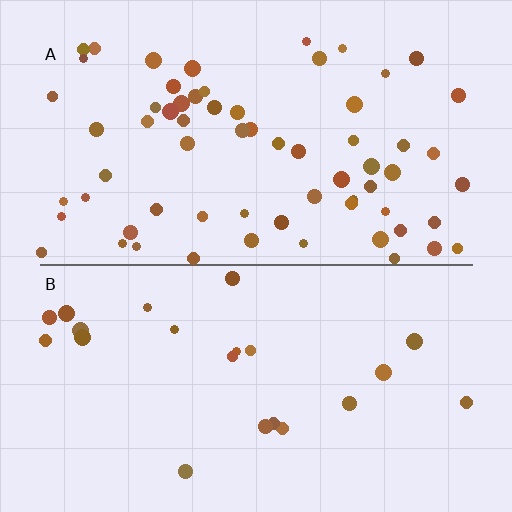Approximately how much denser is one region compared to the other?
Approximately 3.0× — region A over region B.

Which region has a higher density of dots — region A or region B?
A (the top).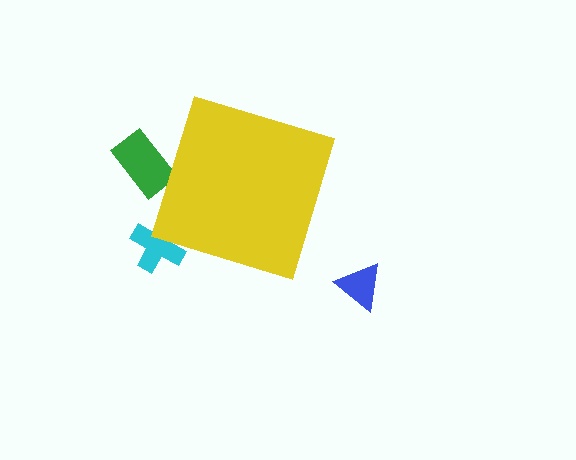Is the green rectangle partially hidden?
Yes, the green rectangle is partially hidden behind the yellow diamond.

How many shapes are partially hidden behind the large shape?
2 shapes are partially hidden.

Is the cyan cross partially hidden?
Yes, the cyan cross is partially hidden behind the yellow diamond.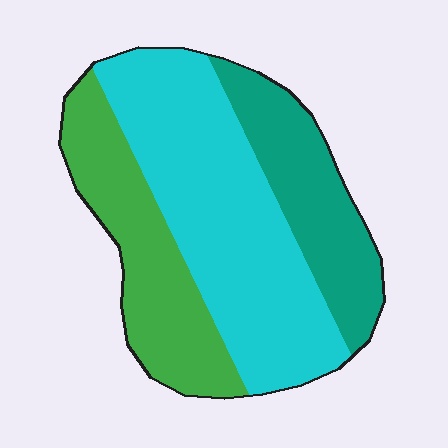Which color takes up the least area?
Teal, at roughly 25%.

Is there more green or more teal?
Green.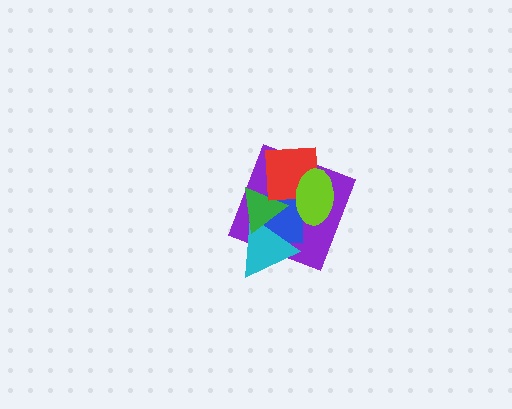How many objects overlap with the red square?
4 objects overlap with the red square.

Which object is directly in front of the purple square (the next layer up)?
The blue square is directly in front of the purple square.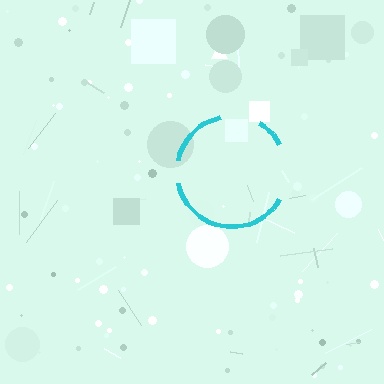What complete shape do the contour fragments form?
The contour fragments form a circle.